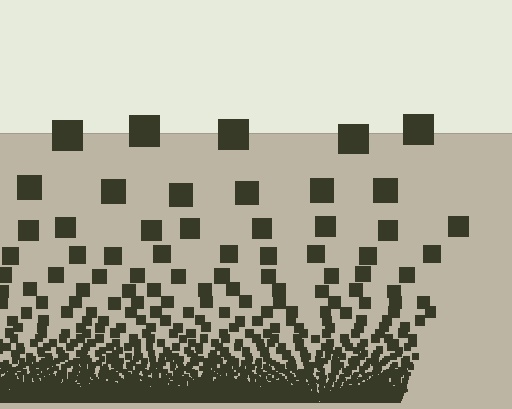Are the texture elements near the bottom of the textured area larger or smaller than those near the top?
Smaller. The gradient is inverted — elements near the bottom are smaller and denser.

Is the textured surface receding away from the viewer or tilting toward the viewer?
The surface appears to tilt toward the viewer. Texture elements get larger and sparser toward the top.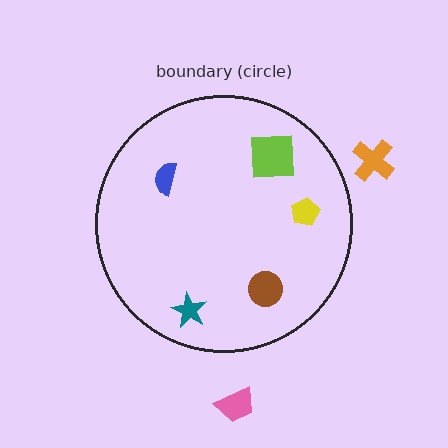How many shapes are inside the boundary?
5 inside, 2 outside.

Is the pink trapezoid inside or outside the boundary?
Outside.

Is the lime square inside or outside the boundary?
Inside.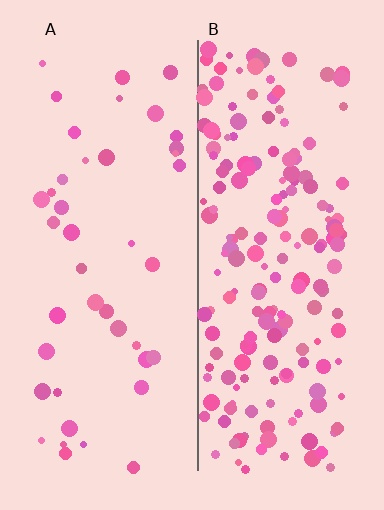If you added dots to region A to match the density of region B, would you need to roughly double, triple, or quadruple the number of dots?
Approximately quadruple.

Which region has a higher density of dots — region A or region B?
B (the right).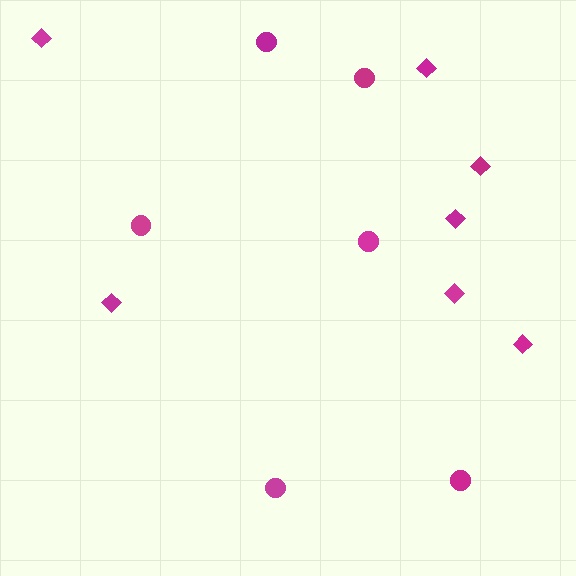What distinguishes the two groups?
There are 2 groups: one group of diamonds (7) and one group of circles (6).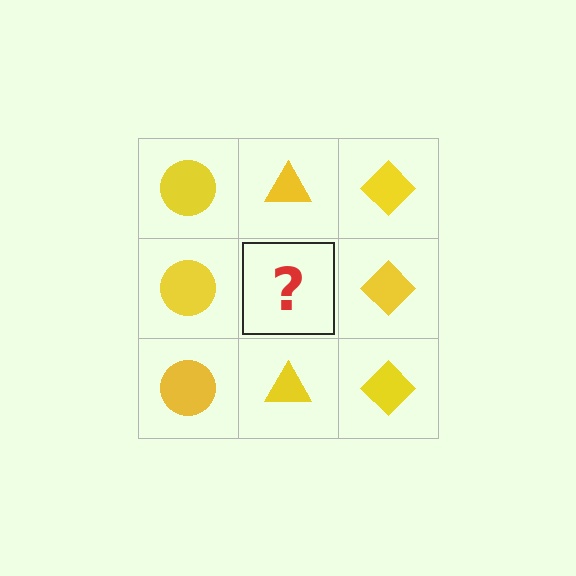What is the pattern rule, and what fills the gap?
The rule is that each column has a consistent shape. The gap should be filled with a yellow triangle.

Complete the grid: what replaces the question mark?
The question mark should be replaced with a yellow triangle.